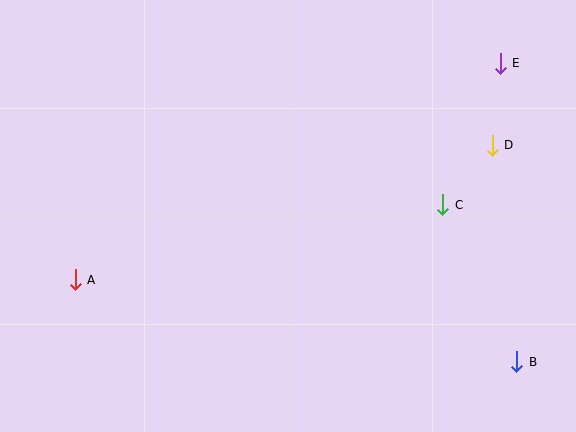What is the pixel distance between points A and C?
The distance between A and C is 375 pixels.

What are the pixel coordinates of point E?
Point E is at (500, 63).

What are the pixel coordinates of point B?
Point B is at (517, 362).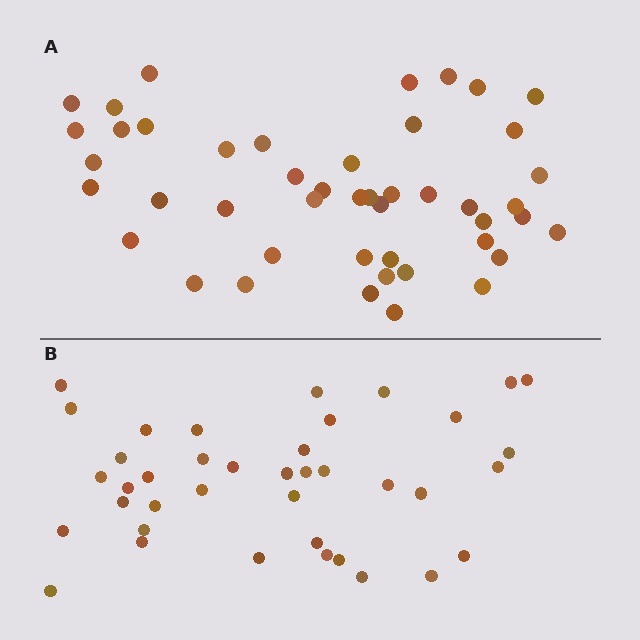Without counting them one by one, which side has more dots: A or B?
Region A (the top region) has more dots.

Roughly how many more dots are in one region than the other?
Region A has roughly 8 or so more dots than region B.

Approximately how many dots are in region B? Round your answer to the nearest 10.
About 40 dots. (The exact count is 39, which rounds to 40.)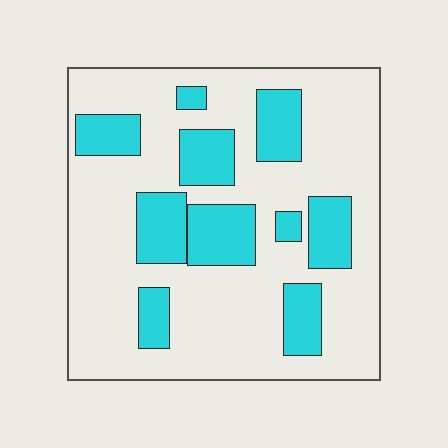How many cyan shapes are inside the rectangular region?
10.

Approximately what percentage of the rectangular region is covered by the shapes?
Approximately 25%.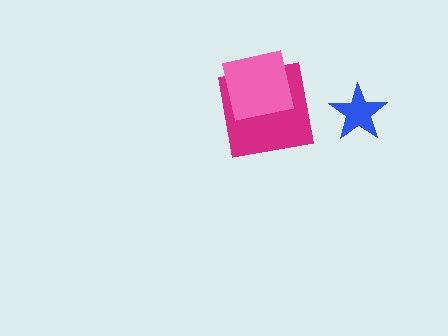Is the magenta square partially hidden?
Yes, it is partially covered by another shape.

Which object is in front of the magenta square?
The pink square is in front of the magenta square.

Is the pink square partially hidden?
No, no other shape covers it.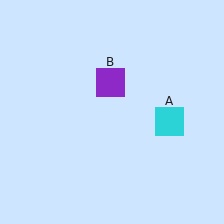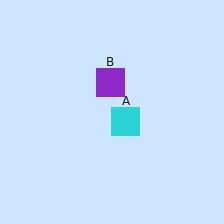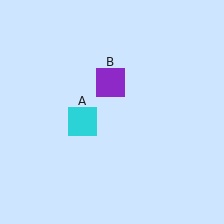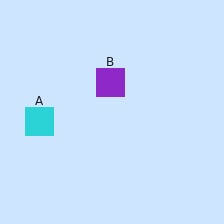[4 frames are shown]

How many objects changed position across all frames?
1 object changed position: cyan square (object A).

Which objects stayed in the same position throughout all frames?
Purple square (object B) remained stationary.